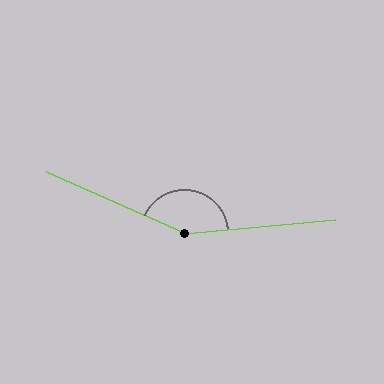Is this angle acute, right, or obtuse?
It is obtuse.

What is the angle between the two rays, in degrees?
Approximately 151 degrees.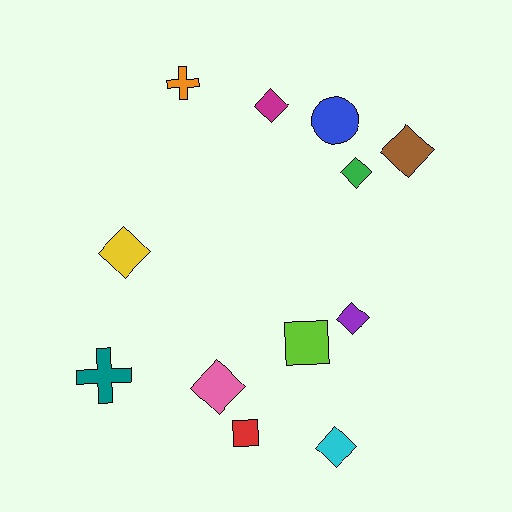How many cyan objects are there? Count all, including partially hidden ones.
There is 1 cyan object.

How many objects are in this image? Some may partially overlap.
There are 12 objects.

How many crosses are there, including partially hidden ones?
There are 2 crosses.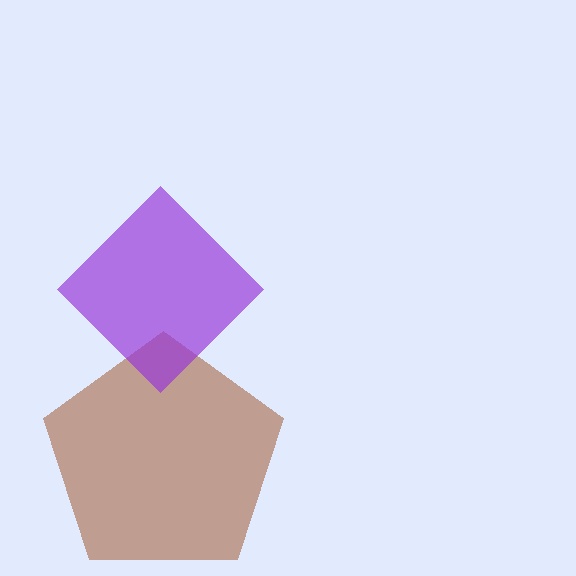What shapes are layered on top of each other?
The layered shapes are: a brown pentagon, a purple diamond.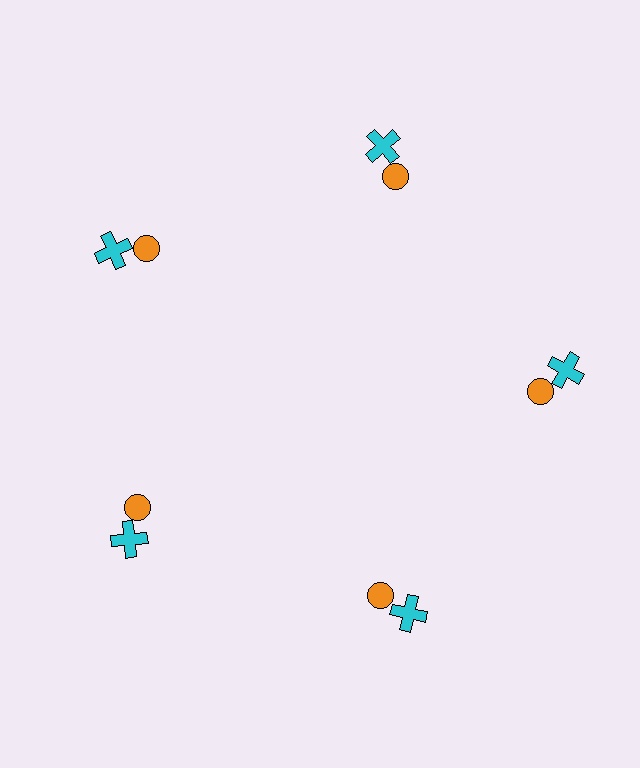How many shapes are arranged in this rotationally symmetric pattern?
There are 10 shapes, arranged in 5 groups of 2.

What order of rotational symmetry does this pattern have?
This pattern has 5-fold rotational symmetry.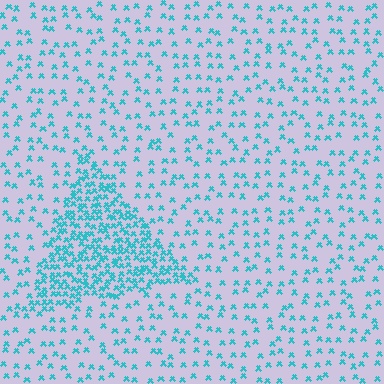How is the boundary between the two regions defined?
The boundary is defined by a change in element density (approximately 3.0x ratio). All elements are the same color, size, and shape.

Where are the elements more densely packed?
The elements are more densely packed inside the triangle boundary.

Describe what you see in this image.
The image contains small cyan elements arranged at two different densities. A triangle-shaped region is visible where the elements are more densely packed than the surrounding area.